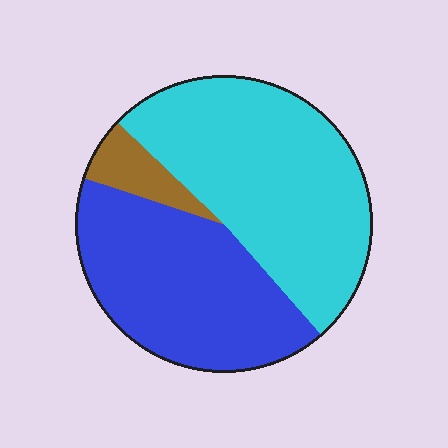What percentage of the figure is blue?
Blue covers about 40% of the figure.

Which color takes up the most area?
Cyan, at roughly 50%.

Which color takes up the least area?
Brown, at roughly 5%.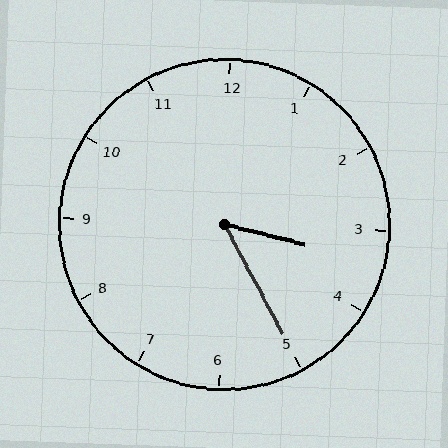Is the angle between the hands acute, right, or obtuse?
It is acute.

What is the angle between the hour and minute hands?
Approximately 48 degrees.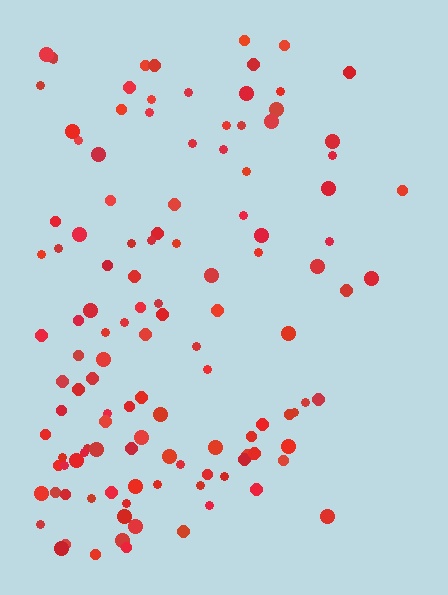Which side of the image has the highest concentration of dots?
The left.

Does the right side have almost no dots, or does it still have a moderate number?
Still a moderate number, just noticeably fewer than the left.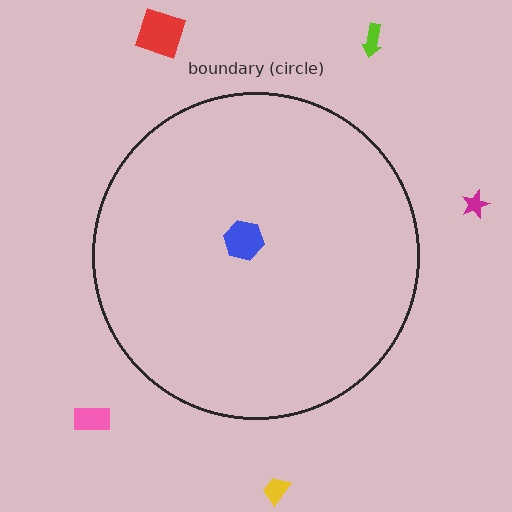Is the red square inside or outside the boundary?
Outside.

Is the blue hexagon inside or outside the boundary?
Inside.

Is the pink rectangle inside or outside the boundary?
Outside.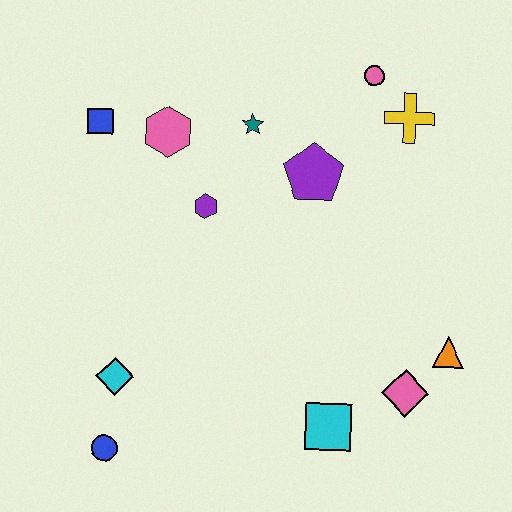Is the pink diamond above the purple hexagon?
No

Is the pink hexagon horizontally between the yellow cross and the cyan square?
No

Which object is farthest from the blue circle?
The pink circle is farthest from the blue circle.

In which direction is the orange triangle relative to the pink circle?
The orange triangle is below the pink circle.